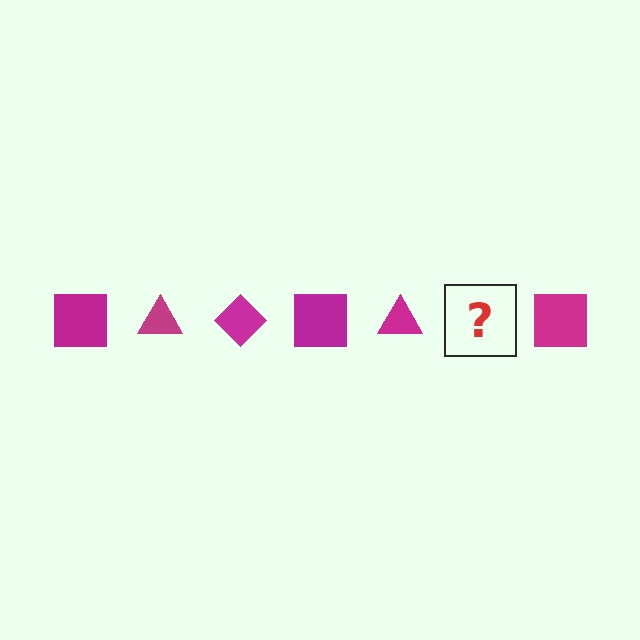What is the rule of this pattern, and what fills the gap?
The rule is that the pattern cycles through square, triangle, diamond shapes in magenta. The gap should be filled with a magenta diamond.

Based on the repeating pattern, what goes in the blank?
The blank should be a magenta diamond.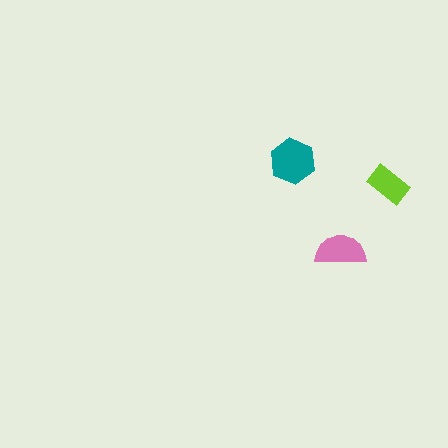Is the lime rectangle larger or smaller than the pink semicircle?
Smaller.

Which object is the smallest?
The lime rectangle.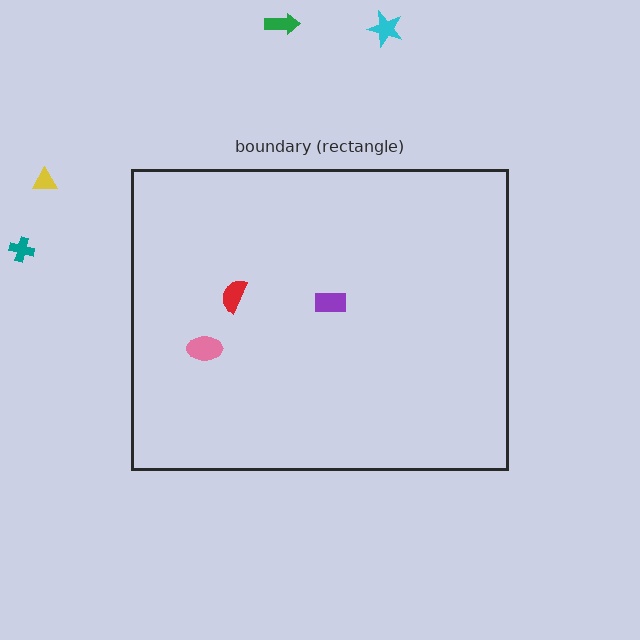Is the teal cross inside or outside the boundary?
Outside.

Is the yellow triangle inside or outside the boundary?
Outside.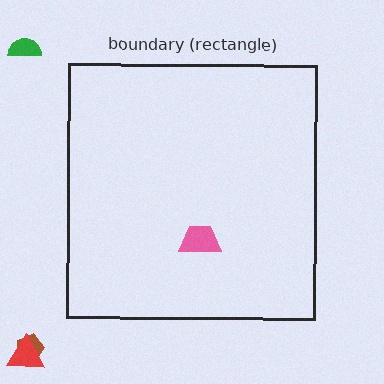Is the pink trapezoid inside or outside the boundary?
Inside.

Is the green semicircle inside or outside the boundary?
Outside.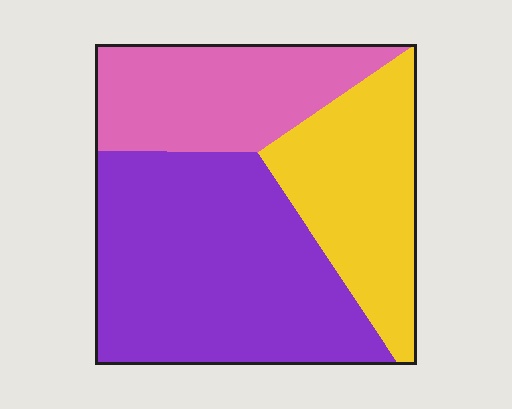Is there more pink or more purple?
Purple.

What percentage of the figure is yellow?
Yellow covers 27% of the figure.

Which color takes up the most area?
Purple, at roughly 50%.